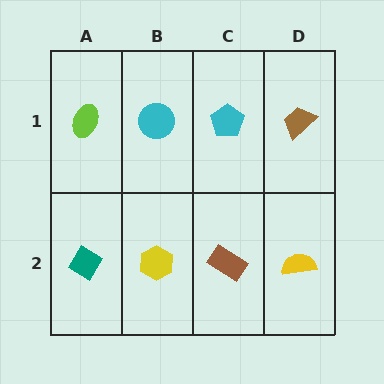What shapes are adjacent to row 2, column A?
A lime ellipse (row 1, column A), a yellow hexagon (row 2, column B).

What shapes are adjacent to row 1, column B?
A yellow hexagon (row 2, column B), a lime ellipse (row 1, column A), a cyan pentagon (row 1, column C).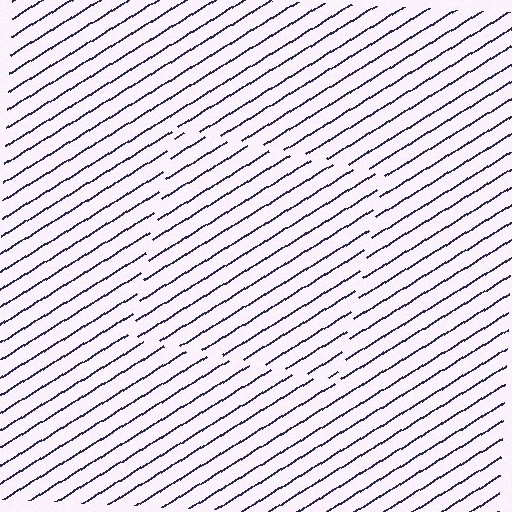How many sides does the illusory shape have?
4 sides — the line-ends trace a square.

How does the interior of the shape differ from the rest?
The interior of the shape contains the same grating, shifted by half a period — the contour is defined by the phase discontinuity where line-ends from the inner and outer gratings abut.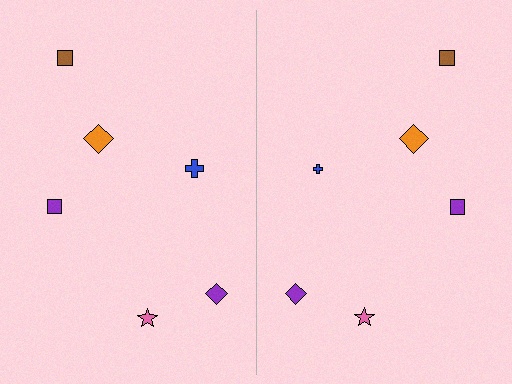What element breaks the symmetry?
The blue cross on the right side has a different size than its mirror counterpart.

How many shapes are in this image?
There are 12 shapes in this image.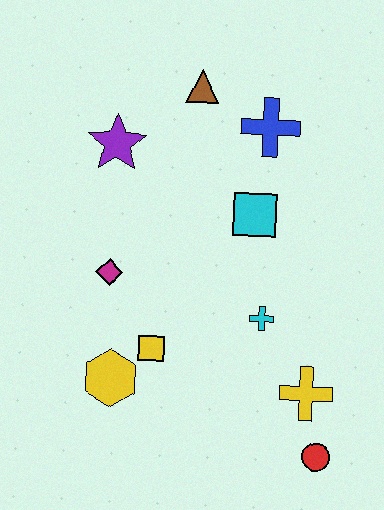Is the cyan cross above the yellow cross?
Yes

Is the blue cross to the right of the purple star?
Yes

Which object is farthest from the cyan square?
The red circle is farthest from the cyan square.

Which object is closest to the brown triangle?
The blue cross is closest to the brown triangle.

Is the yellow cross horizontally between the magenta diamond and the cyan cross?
No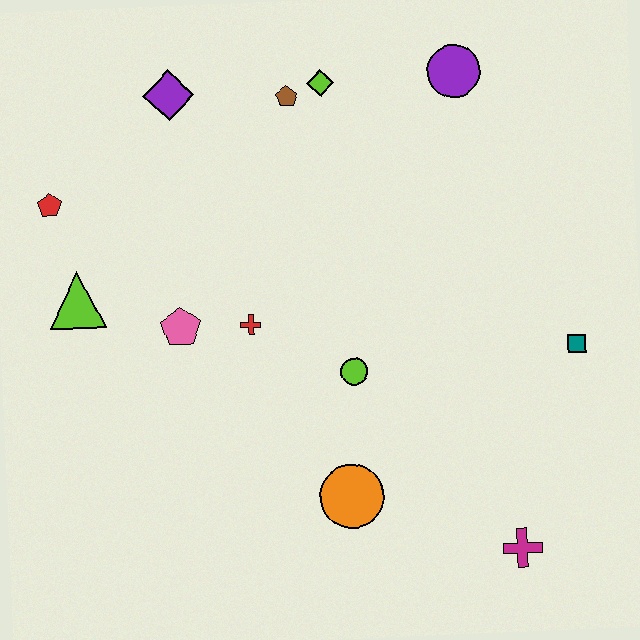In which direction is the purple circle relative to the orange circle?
The purple circle is above the orange circle.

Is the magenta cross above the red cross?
No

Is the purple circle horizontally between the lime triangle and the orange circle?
No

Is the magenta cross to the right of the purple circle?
Yes